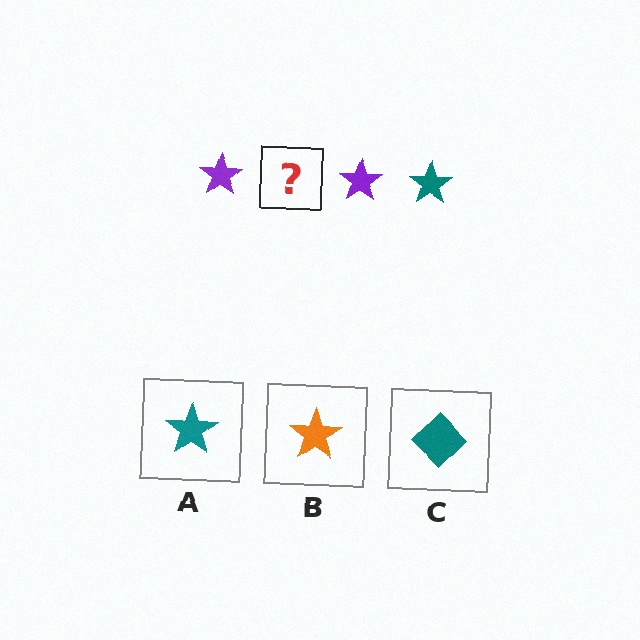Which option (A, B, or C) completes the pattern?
A.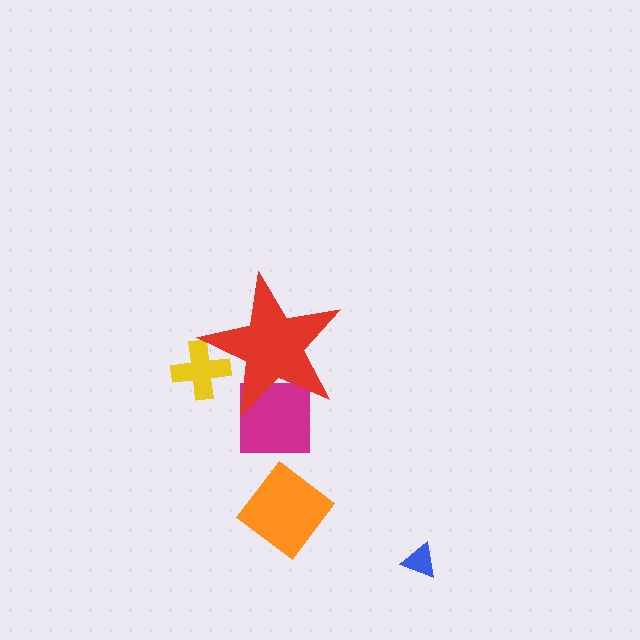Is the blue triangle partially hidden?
No, the blue triangle is fully visible.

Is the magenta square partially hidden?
Yes, the magenta square is partially hidden behind the red star.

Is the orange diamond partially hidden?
No, the orange diamond is fully visible.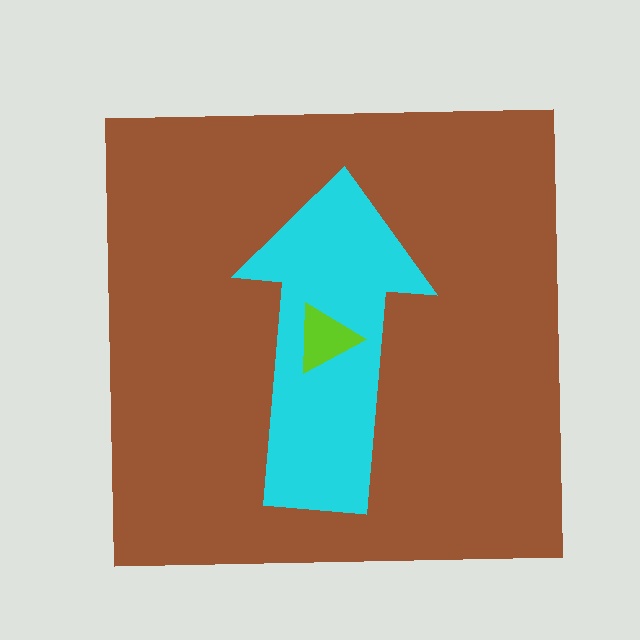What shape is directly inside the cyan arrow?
The lime triangle.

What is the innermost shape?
The lime triangle.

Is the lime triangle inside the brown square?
Yes.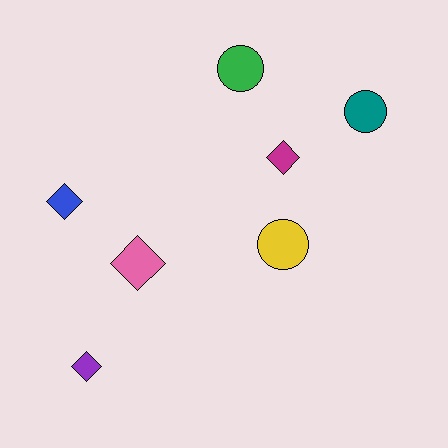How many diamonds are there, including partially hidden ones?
There are 4 diamonds.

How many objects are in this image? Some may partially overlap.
There are 7 objects.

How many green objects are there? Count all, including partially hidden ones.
There is 1 green object.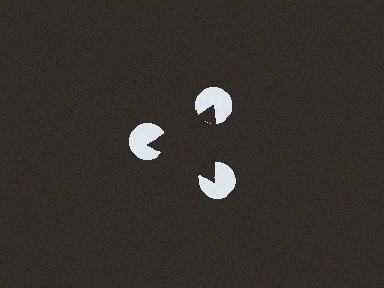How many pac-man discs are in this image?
There are 3 — one at each vertex of the illusory triangle.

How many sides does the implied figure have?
3 sides.